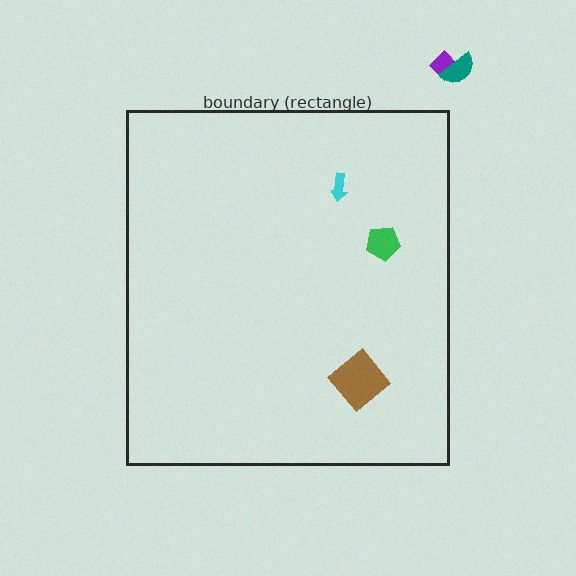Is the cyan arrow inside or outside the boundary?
Inside.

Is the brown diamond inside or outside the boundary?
Inside.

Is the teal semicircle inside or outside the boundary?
Outside.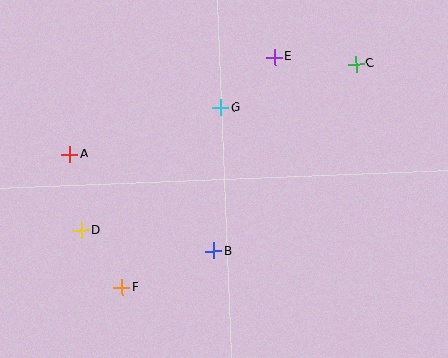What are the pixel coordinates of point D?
Point D is at (81, 231).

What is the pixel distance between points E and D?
The distance between E and D is 260 pixels.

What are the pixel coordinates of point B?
Point B is at (213, 251).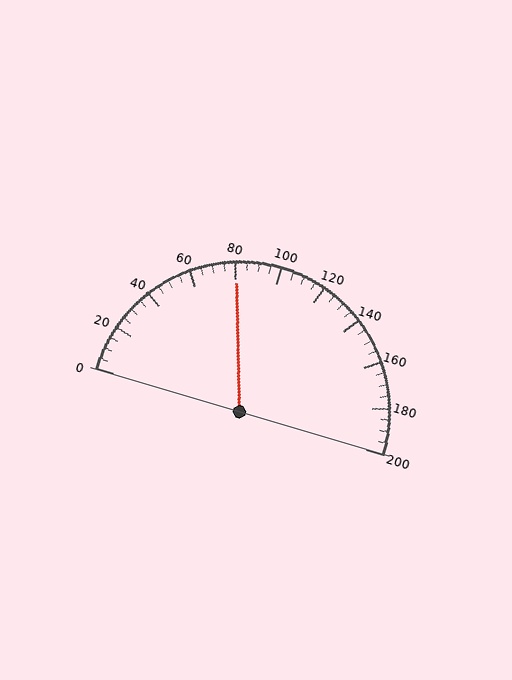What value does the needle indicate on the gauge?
The needle indicates approximately 80.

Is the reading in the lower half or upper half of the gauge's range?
The reading is in the lower half of the range (0 to 200).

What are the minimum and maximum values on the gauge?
The gauge ranges from 0 to 200.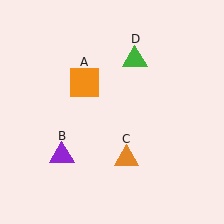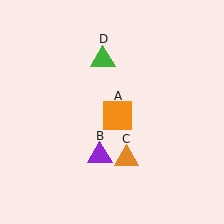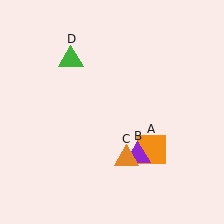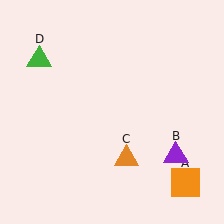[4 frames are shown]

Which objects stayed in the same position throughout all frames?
Orange triangle (object C) remained stationary.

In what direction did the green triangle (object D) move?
The green triangle (object D) moved left.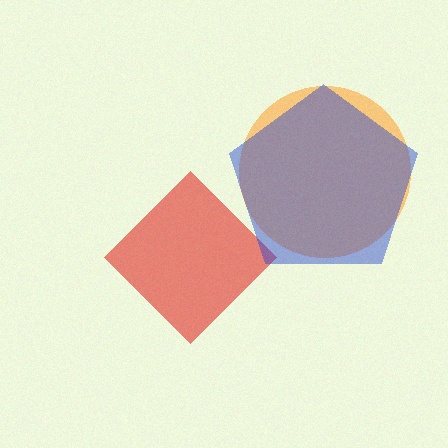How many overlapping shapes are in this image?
There are 3 overlapping shapes in the image.